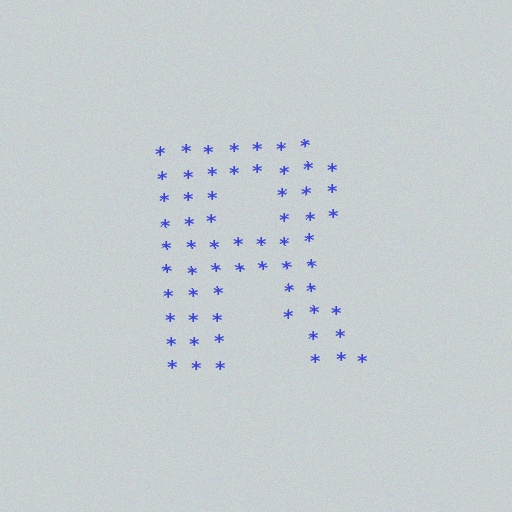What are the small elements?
The small elements are asterisks.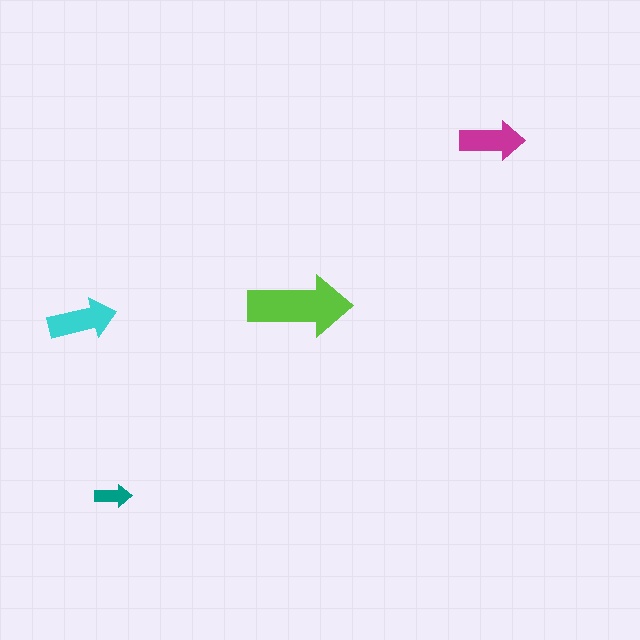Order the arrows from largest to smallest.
the lime one, the cyan one, the magenta one, the teal one.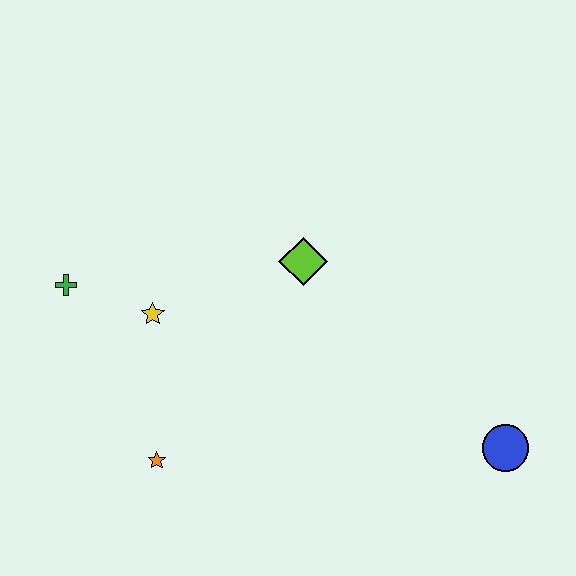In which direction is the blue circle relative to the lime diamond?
The blue circle is to the right of the lime diamond.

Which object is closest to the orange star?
The yellow star is closest to the orange star.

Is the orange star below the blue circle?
Yes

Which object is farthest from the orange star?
The blue circle is farthest from the orange star.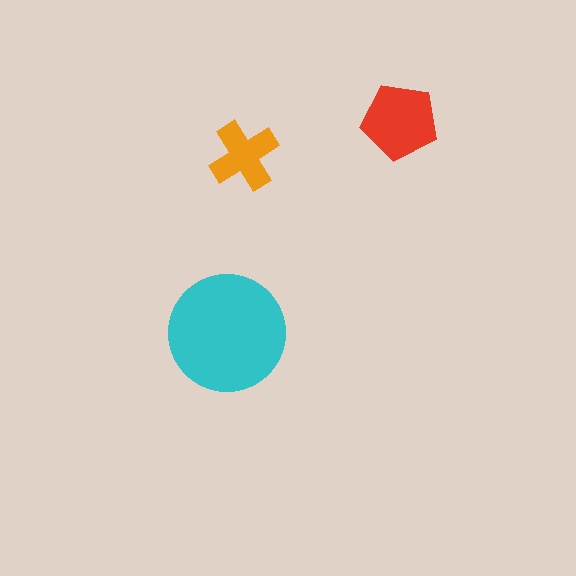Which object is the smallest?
The orange cross.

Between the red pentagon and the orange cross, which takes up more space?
The red pentagon.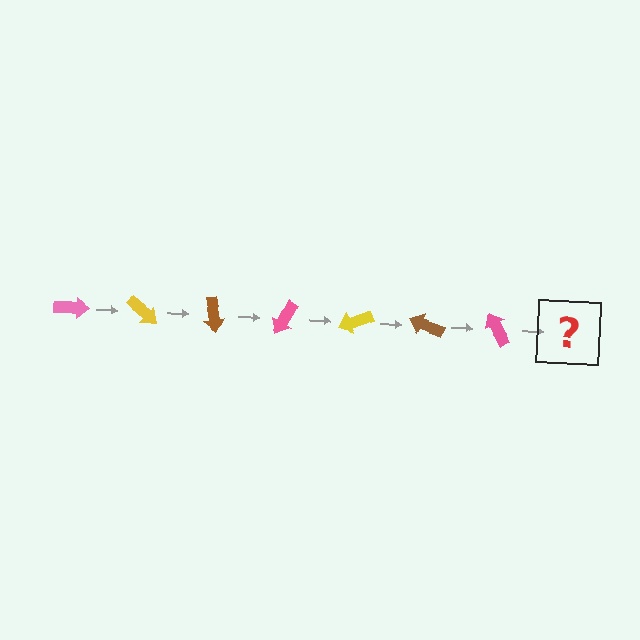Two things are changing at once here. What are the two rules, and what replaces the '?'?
The two rules are that it rotates 40 degrees each step and the color cycles through pink, yellow, and brown. The '?' should be a yellow arrow, rotated 280 degrees from the start.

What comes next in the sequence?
The next element should be a yellow arrow, rotated 280 degrees from the start.